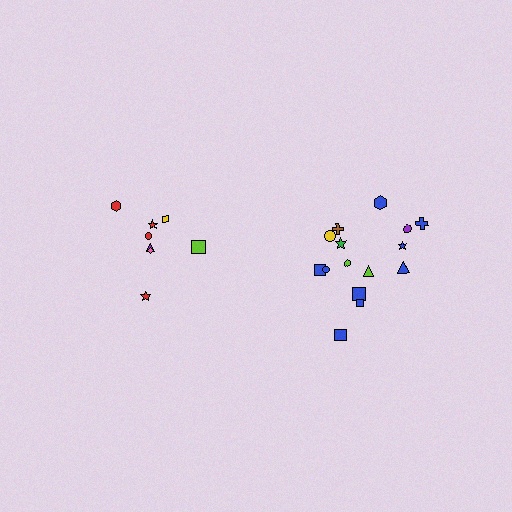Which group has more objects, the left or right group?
The right group.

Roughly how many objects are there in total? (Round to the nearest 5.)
Roughly 25 objects in total.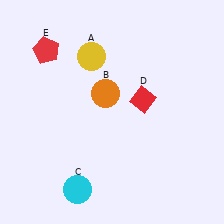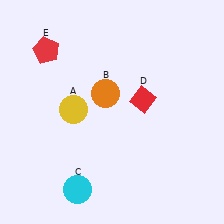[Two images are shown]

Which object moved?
The yellow circle (A) moved down.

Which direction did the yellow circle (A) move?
The yellow circle (A) moved down.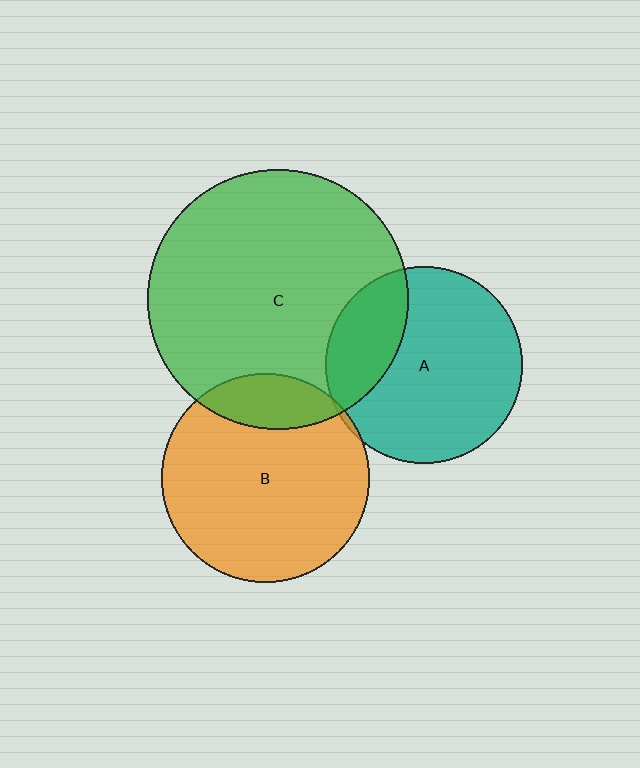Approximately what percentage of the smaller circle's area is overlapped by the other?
Approximately 15%.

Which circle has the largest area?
Circle C (green).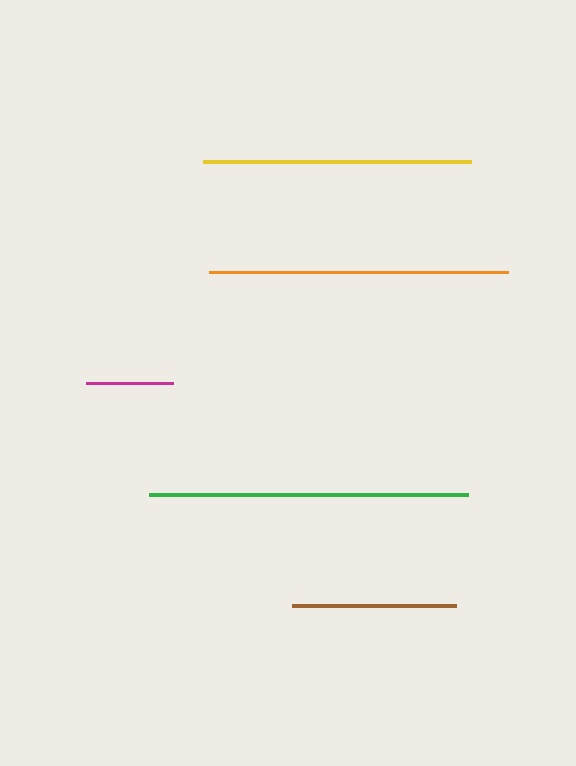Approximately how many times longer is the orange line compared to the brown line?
The orange line is approximately 1.8 times the length of the brown line.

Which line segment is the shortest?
The magenta line is the shortest at approximately 87 pixels.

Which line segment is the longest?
The green line is the longest at approximately 319 pixels.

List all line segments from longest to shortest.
From longest to shortest: green, orange, yellow, brown, magenta.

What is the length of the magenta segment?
The magenta segment is approximately 87 pixels long.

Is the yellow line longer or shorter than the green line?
The green line is longer than the yellow line.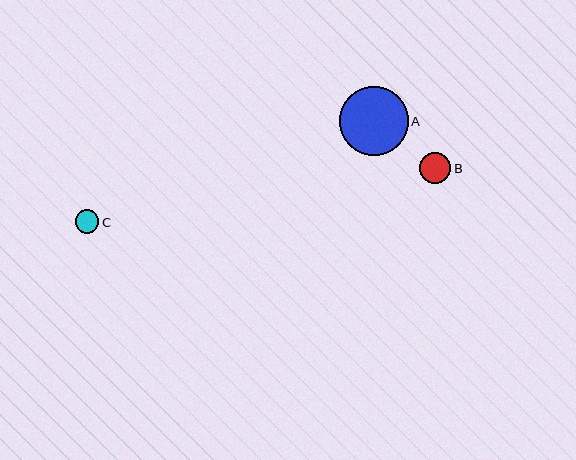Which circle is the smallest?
Circle C is the smallest with a size of approximately 24 pixels.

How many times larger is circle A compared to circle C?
Circle A is approximately 2.9 times the size of circle C.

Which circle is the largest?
Circle A is the largest with a size of approximately 69 pixels.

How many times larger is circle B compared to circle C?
Circle B is approximately 1.3 times the size of circle C.